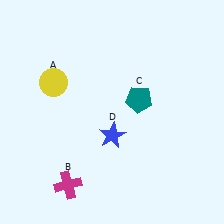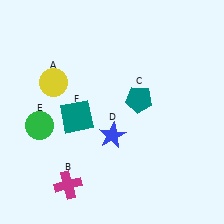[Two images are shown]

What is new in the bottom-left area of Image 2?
A green circle (E) was added in the bottom-left area of Image 2.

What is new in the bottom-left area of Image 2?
A teal square (F) was added in the bottom-left area of Image 2.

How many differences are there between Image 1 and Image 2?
There are 2 differences between the two images.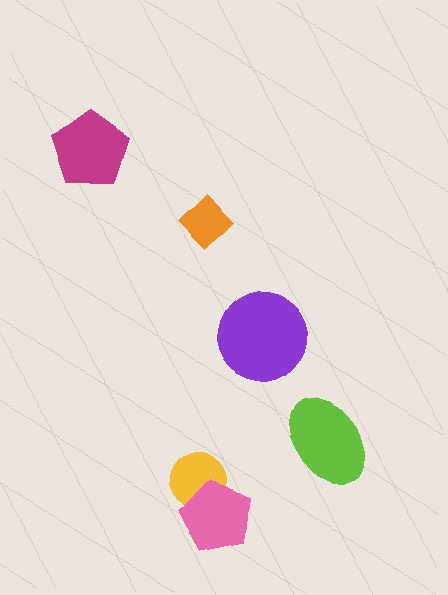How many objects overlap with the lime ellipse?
0 objects overlap with the lime ellipse.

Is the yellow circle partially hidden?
Yes, it is partially covered by another shape.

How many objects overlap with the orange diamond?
0 objects overlap with the orange diamond.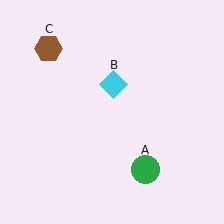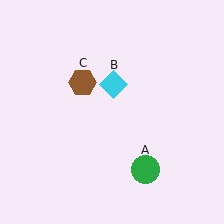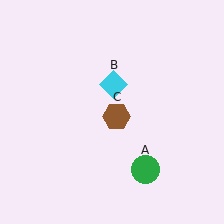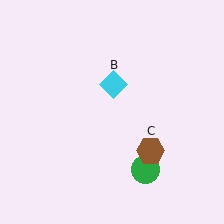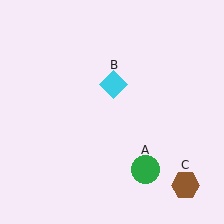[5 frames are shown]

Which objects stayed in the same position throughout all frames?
Green circle (object A) and cyan diamond (object B) remained stationary.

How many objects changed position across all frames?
1 object changed position: brown hexagon (object C).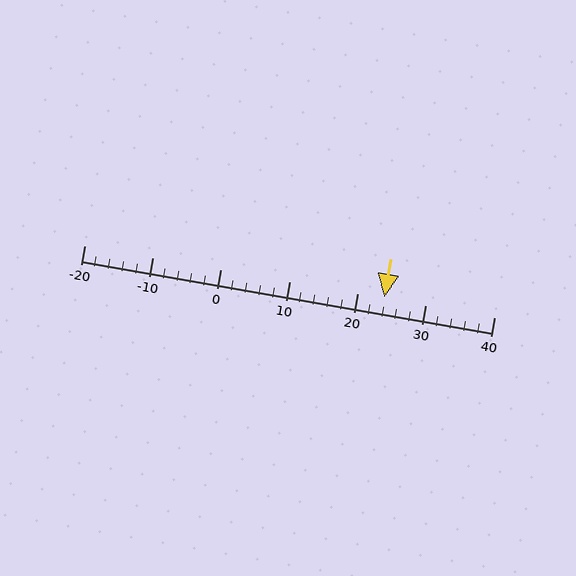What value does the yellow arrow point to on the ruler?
The yellow arrow points to approximately 24.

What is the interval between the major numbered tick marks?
The major tick marks are spaced 10 units apart.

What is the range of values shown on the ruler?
The ruler shows values from -20 to 40.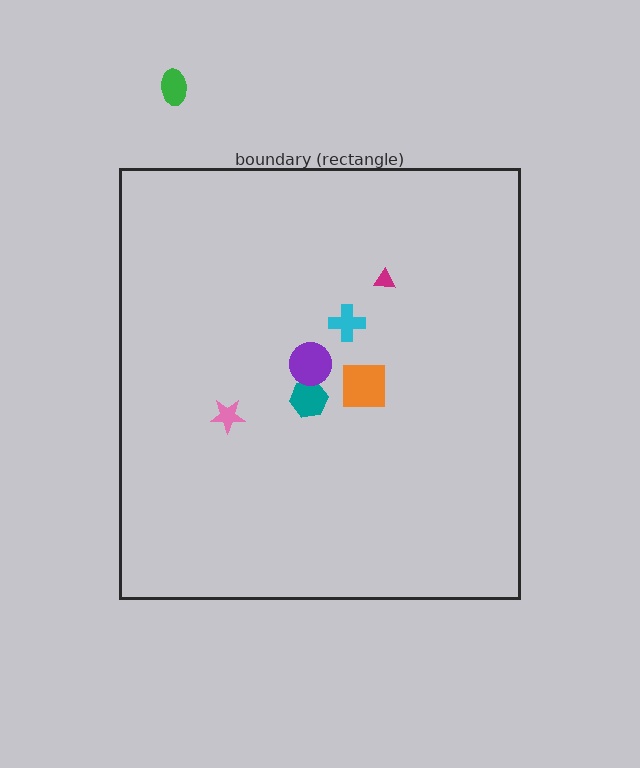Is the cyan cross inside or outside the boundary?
Inside.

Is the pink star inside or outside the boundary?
Inside.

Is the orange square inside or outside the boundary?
Inside.